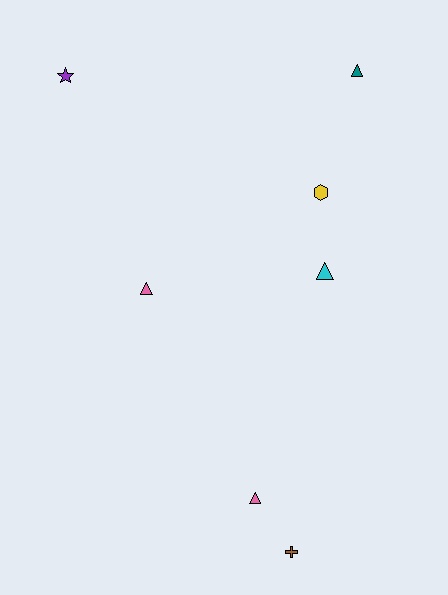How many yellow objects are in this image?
There is 1 yellow object.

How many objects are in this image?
There are 7 objects.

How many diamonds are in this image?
There are no diamonds.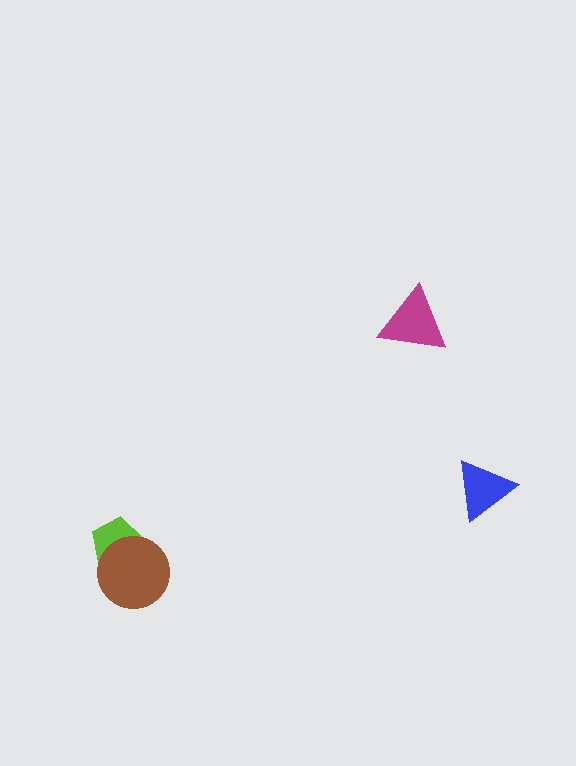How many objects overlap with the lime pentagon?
1 object overlaps with the lime pentagon.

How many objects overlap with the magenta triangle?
0 objects overlap with the magenta triangle.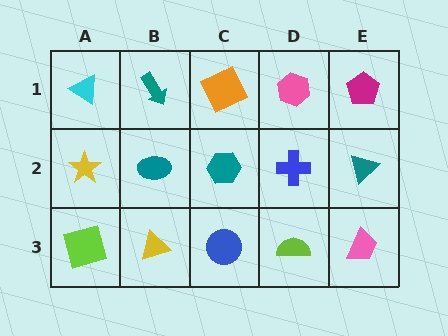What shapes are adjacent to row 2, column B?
A teal arrow (row 1, column B), a yellow triangle (row 3, column B), a yellow star (row 2, column A), a teal hexagon (row 2, column C).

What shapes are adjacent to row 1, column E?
A teal triangle (row 2, column E), a pink hexagon (row 1, column D).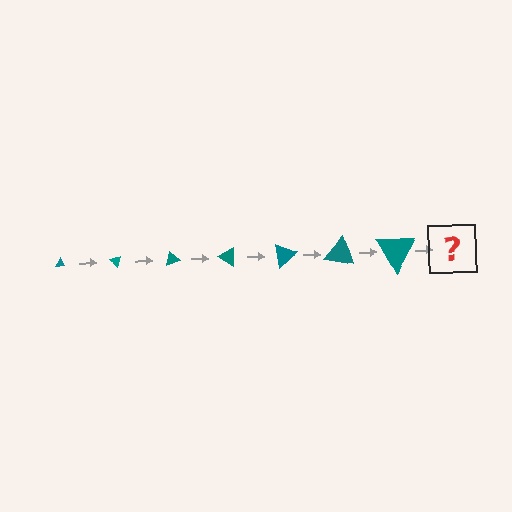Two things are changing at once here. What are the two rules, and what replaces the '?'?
The two rules are that the triangle grows larger each step and it rotates 50 degrees each step. The '?' should be a triangle, larger than the previous one and rotated 350 degrees from the start.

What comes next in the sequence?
The next element should be a triangle, larger than the previous one and rotated 350 degrees from the start.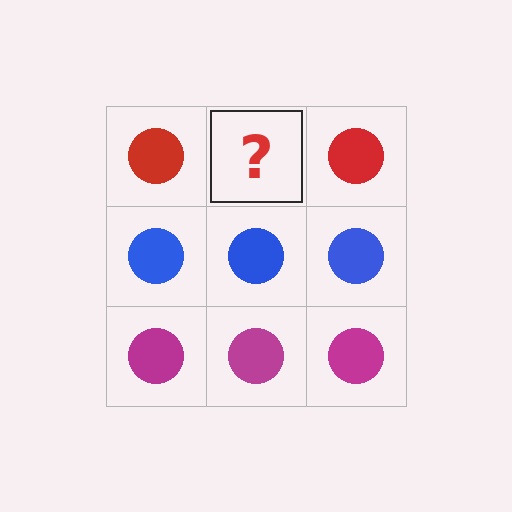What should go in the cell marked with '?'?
The missing cell should contain a red circle.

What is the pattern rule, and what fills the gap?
The rule is that each row has a consistent color. The gap should be filled with a red circle.